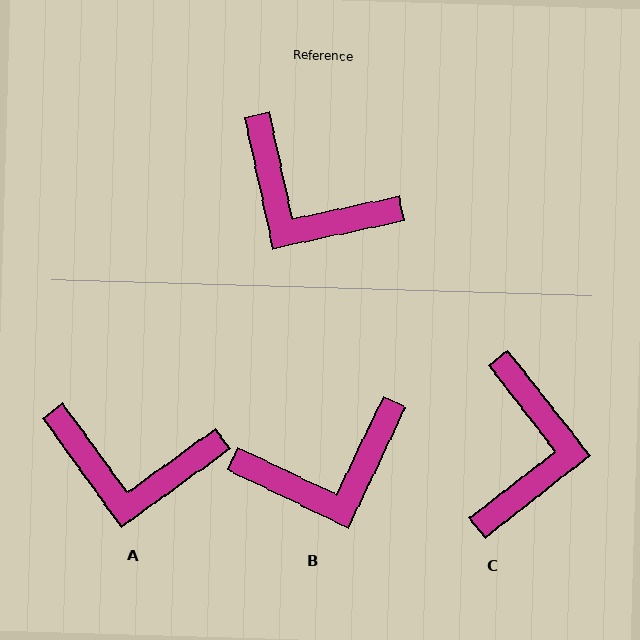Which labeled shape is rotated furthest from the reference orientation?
C, about 116 degrees away.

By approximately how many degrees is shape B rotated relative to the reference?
Approximately 52 degrees counter-clockwise.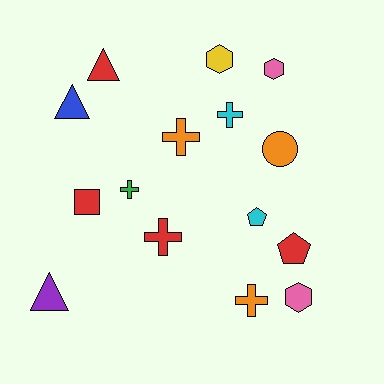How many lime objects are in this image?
There are no lime objects.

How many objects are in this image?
There are 15 objects.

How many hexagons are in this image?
There are 3 hexagons.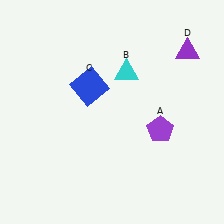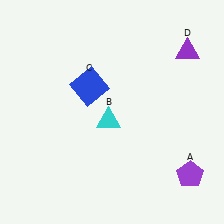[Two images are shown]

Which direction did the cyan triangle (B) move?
The cyan triangle (B) moved down.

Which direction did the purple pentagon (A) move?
The purple pentagon (A) moved down.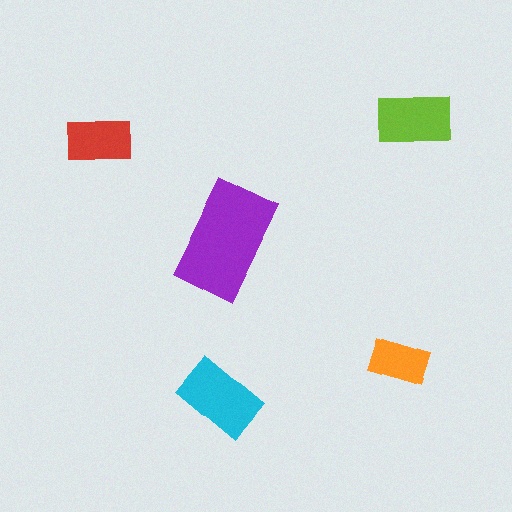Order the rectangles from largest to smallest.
the purple one, the cyan one, the lime one, the red one, the orange one.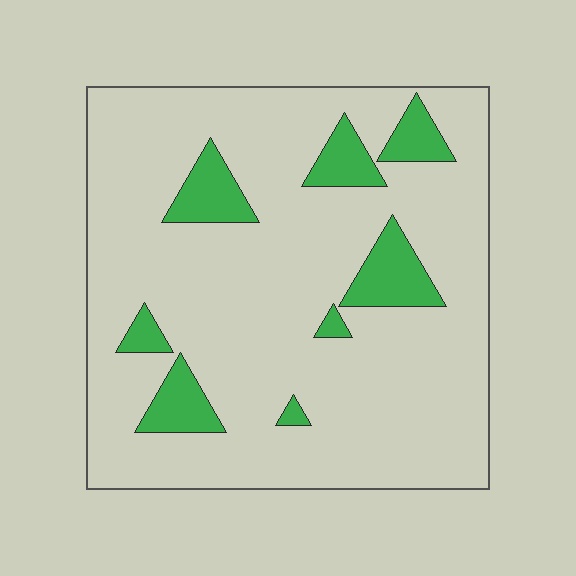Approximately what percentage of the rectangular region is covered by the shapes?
Approximately 15%.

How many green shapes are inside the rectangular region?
8.